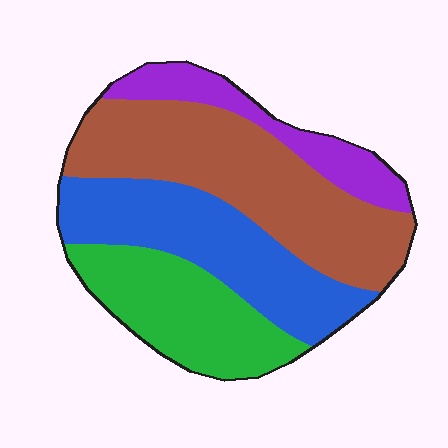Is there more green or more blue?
Blue.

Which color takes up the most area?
Brown, at roughly 35%.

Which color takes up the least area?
Purple, at roughly 15%.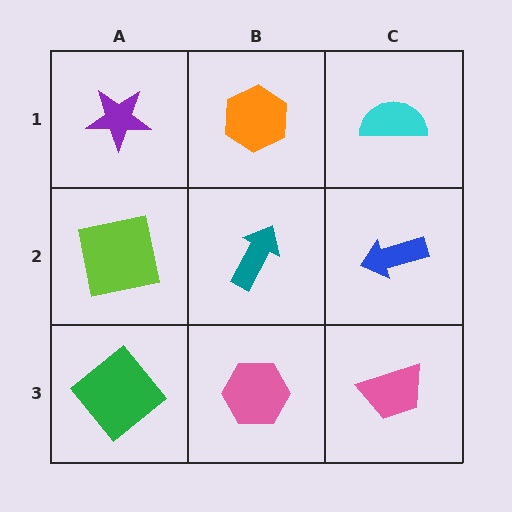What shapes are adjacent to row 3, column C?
A blue arrow (row 2, column C), a pink hexagon (row 3, column B).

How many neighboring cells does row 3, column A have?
2.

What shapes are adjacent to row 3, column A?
A lime square (row 2, column A), a pink hexagon (row 3, column B).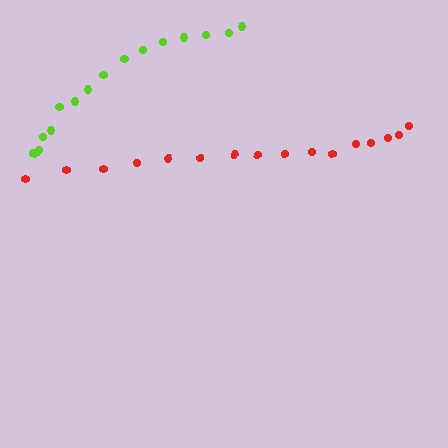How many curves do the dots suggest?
There are 2 distinct paths.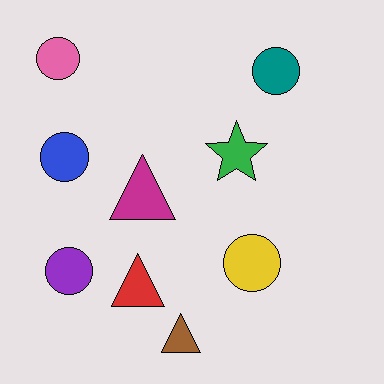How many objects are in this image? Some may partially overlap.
There are 9 objects.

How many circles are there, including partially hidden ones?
There are 5 circles.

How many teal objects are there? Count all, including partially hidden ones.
There is 1 teal object.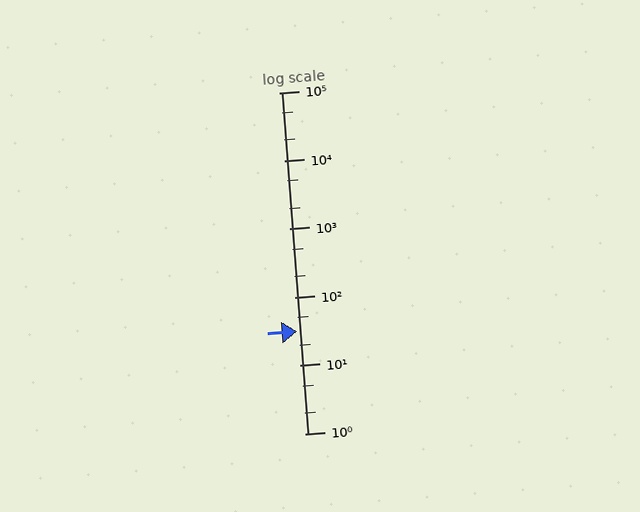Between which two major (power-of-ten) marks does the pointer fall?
The pointer is between 10 and 100.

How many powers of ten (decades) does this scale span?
The scale spans 5 decades, from 1 to 100000.